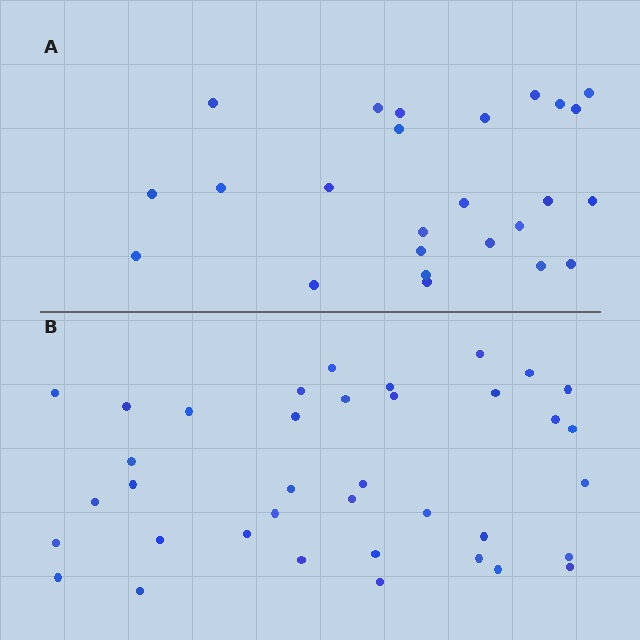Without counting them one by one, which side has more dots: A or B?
Region B (the bottom region) has more dots.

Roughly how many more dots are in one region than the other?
Region B has roughly 12 or so more dots than region A.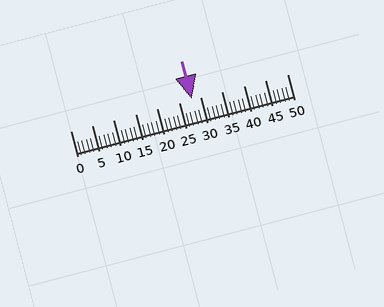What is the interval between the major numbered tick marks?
The major tick marks are spaced 5 units apart.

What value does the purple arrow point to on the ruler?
The purple arrow points to approximately 28.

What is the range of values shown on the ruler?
The ruler shows values from 0 to 50.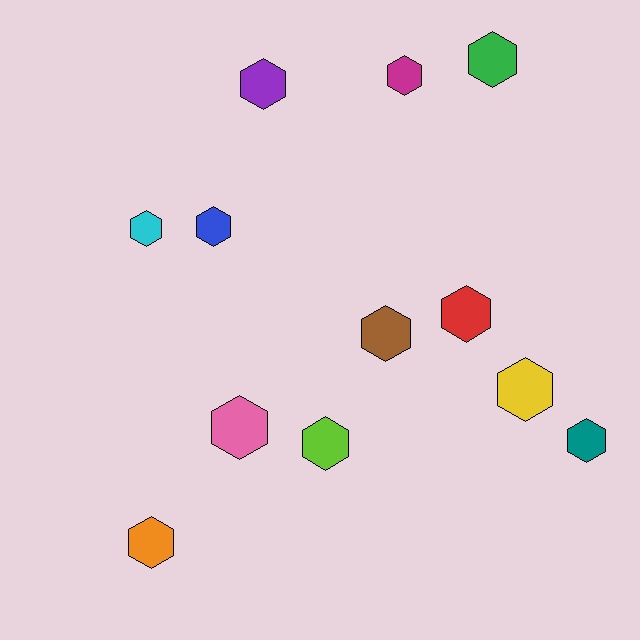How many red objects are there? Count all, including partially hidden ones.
There is 1 red object.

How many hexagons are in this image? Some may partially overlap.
There are 12 hexagons.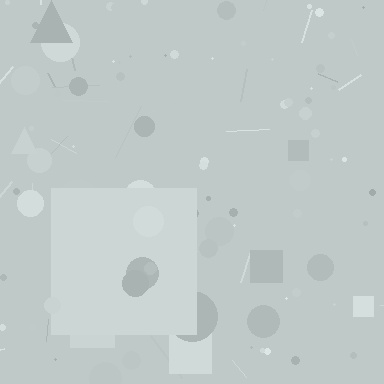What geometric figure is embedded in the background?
A square is embedded in the background.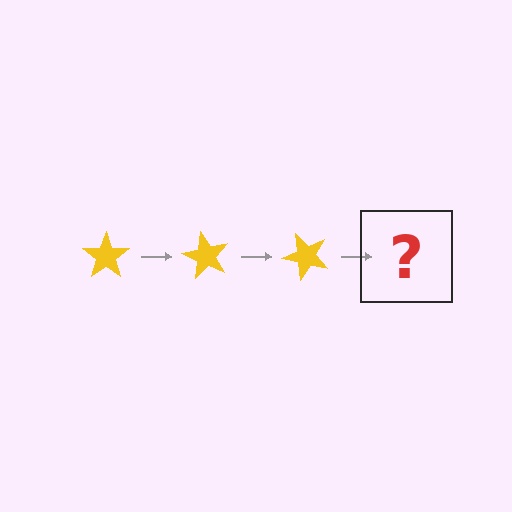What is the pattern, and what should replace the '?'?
The pattern is that the star rotates 60 degrees each step. The '?' should be a yellow star rotated 180 degrees.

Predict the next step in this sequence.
The next step is a yellow star rotated 180 degrees.